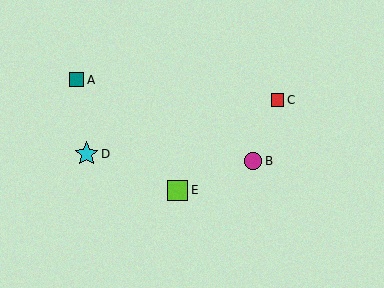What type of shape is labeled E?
Shape E is a lime square.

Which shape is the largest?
The cyan star (labeled D) is the largest.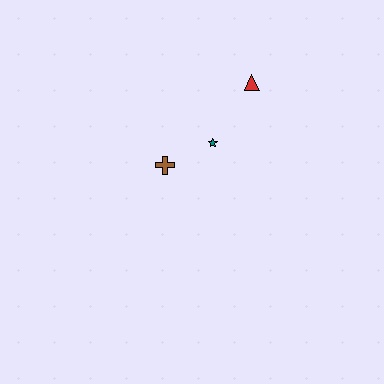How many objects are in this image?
There are 3 objects.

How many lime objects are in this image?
There are no lime objects.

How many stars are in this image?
There is 1 star.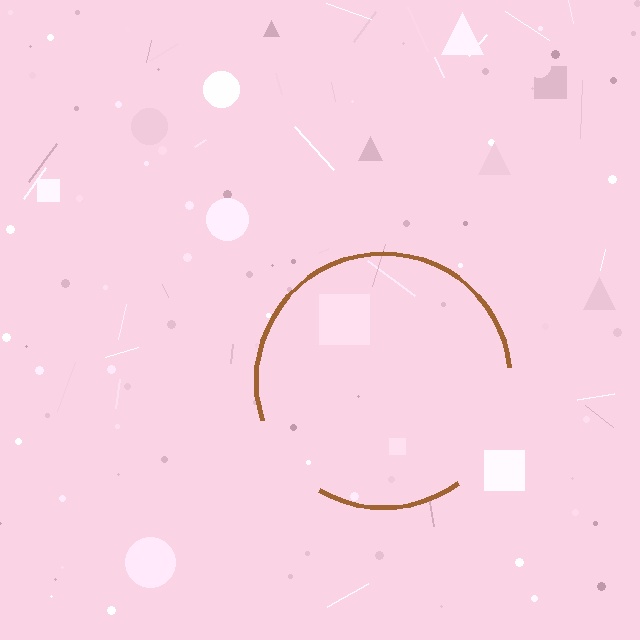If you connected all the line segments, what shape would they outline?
They would outline a circle.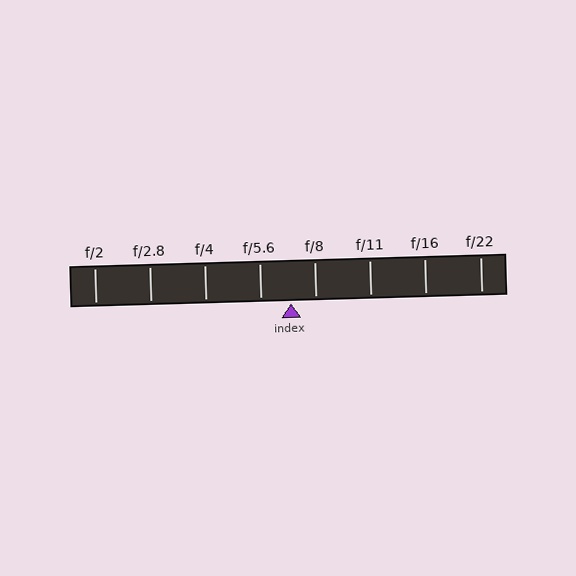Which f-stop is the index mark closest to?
The index mark is closest to f/8.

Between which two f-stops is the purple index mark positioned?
The index mark is between f/5.6 and f/8.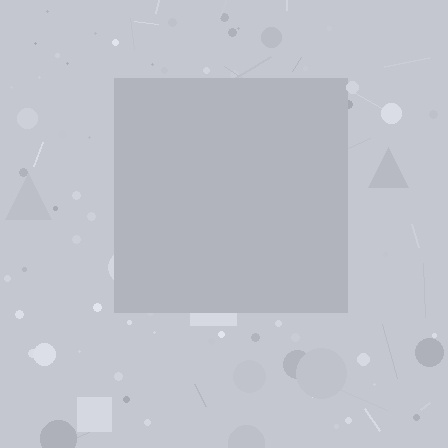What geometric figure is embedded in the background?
A square is embedded in the background.